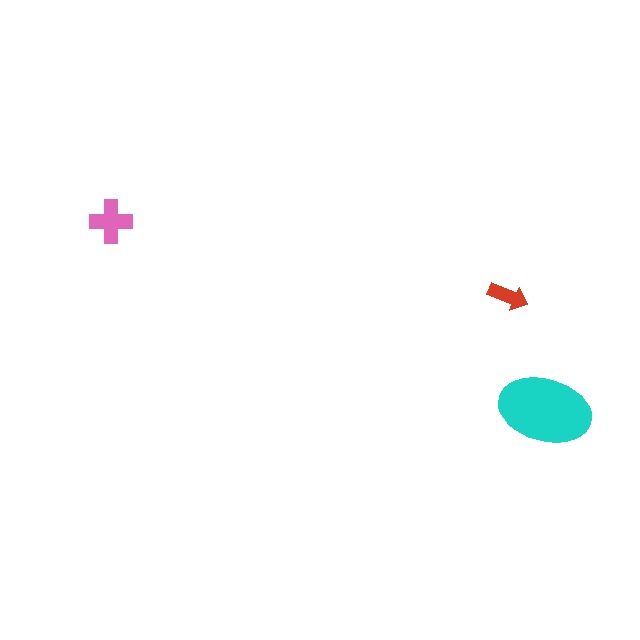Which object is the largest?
The cyan ellipse.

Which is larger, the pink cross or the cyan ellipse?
The cyan ellipse.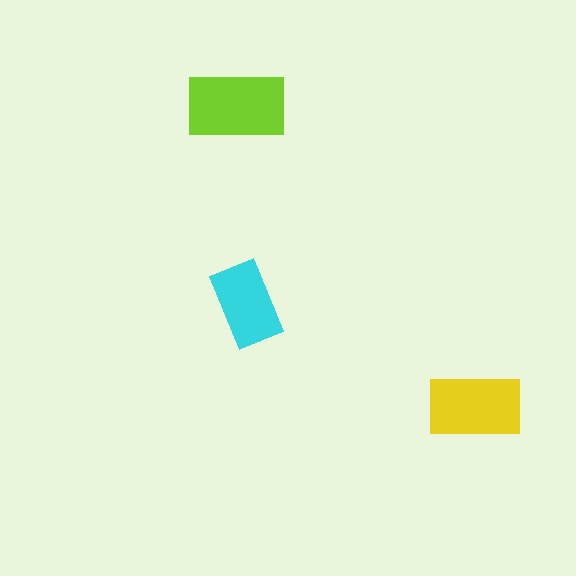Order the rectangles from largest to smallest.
the lime one, the yellow one, the cyan one.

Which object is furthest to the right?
The yellow rectangle is rightmost.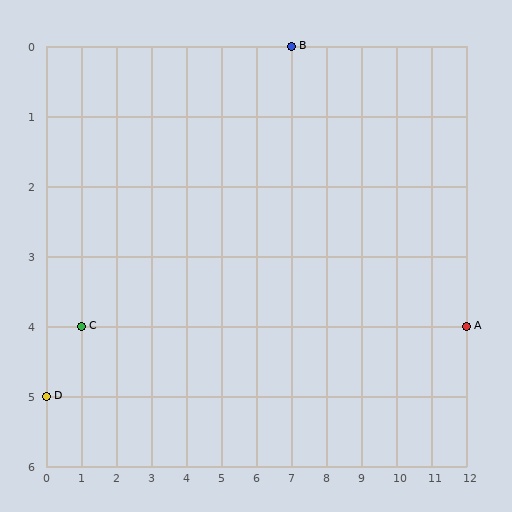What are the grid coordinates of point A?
Point A is at grid coordinates (12, 4).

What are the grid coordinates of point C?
Point C is at grid coordinates (1, 4).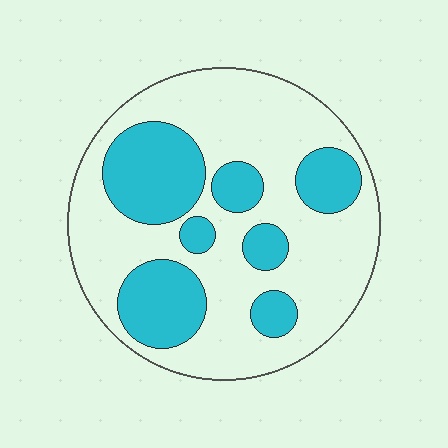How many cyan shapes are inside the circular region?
7.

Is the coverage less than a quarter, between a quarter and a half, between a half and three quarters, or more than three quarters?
Between a quarter and a half.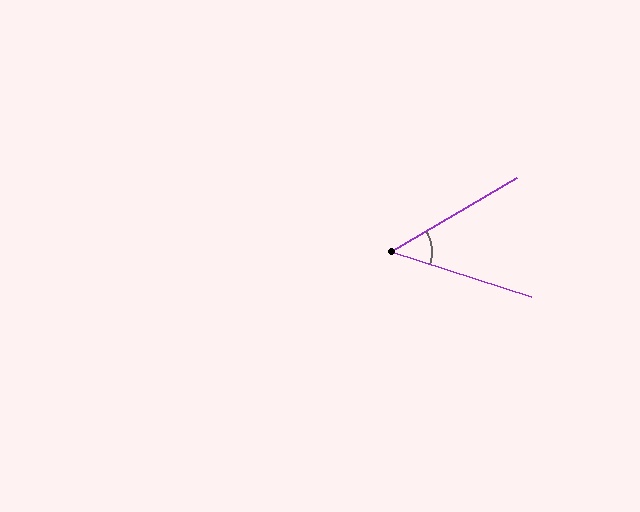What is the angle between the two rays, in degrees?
Approximately 48 degrees.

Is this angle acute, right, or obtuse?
It is acute.